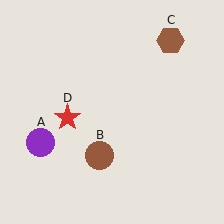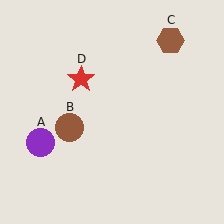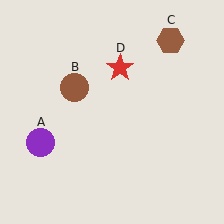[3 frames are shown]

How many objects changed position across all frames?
2 objects changed position: brown circle (object B), red star (object D).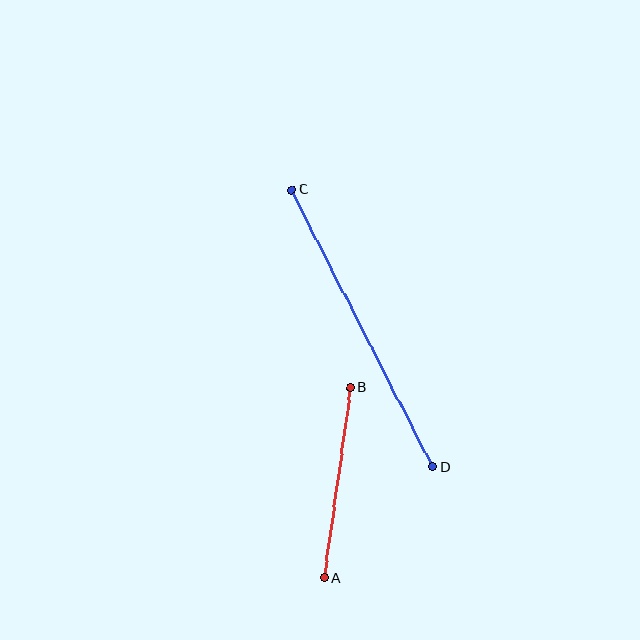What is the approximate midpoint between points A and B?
The midpoint is at approximately (337, 483) pixels.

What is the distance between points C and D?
The distance is approximately 311 pixels.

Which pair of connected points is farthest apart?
Points C and D are farthest apart.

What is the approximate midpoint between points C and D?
The midpoint is at approximately (362, 328) pixels.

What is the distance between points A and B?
The distance is approximately 192 pixels.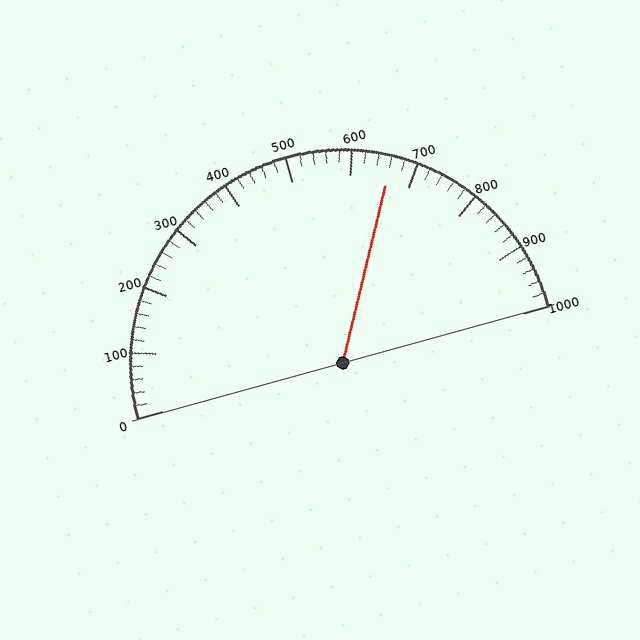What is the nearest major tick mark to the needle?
The nearest major tick mark is 700.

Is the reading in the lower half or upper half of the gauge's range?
The reading is in the upper half of the range (0 to 1000).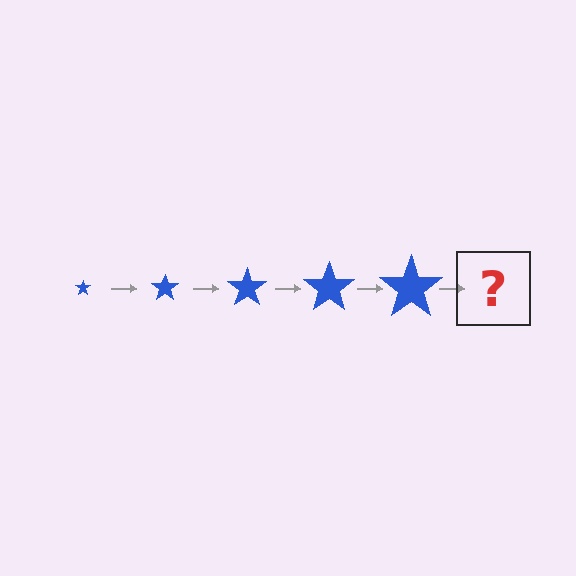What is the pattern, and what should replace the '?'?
The pattern is that the star gets progressively larger each step. The '?' should be a blue star, larger than the previous one.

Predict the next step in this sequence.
The next step is a blue star, larger than the previous one.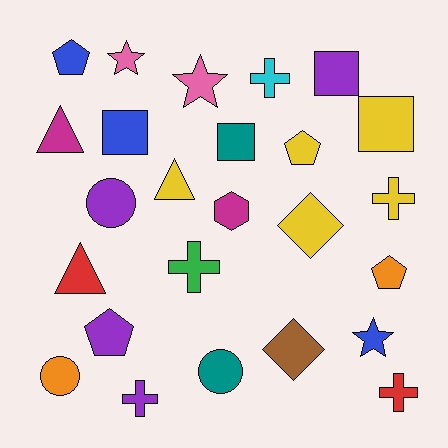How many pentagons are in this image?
There are 4 pentagons.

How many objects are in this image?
There are 25 objects.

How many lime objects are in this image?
There are no lime objects.